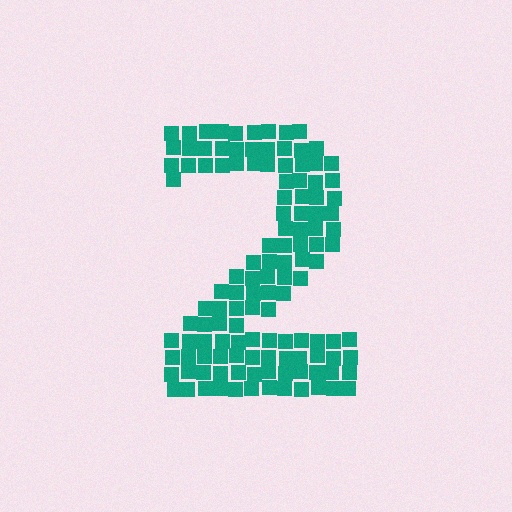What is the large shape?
The large shape is the digit 2.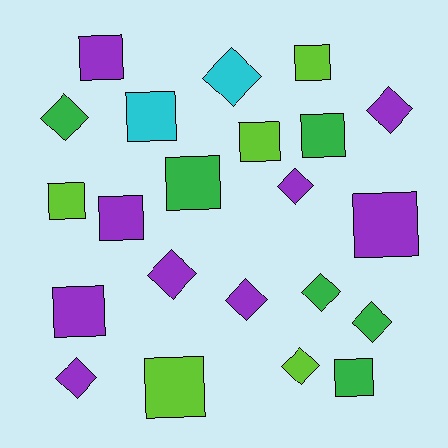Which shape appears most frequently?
Square, with 12 objects.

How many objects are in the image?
There are 22 objects.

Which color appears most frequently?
Purple, with 9 objects.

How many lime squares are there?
There are 4 lime squares.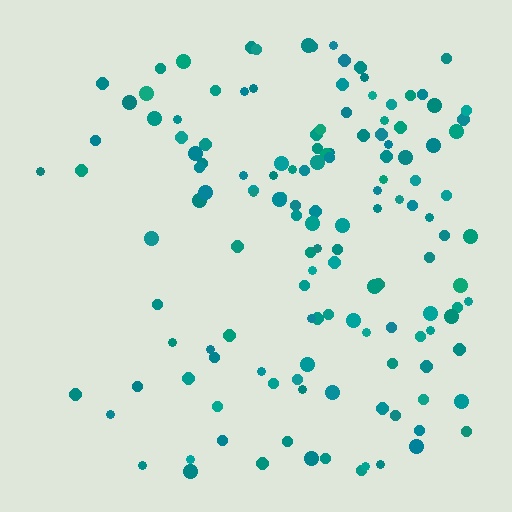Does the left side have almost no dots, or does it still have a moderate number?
Still a moderate number, just noticeably fewer than the right.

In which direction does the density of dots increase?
From left to right, with the right side densest.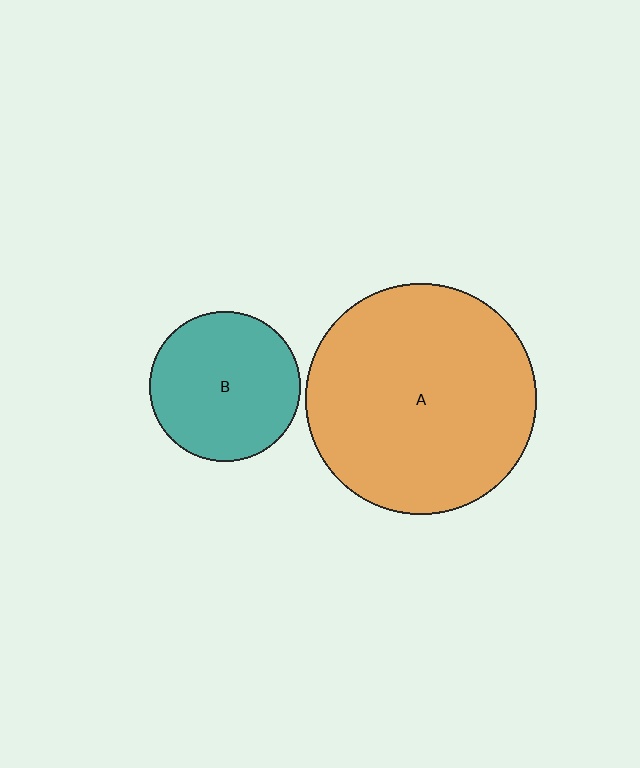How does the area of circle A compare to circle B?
Approximately 2.4 times.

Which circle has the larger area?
Circle A (orange).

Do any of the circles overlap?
No, none of the circles overlap.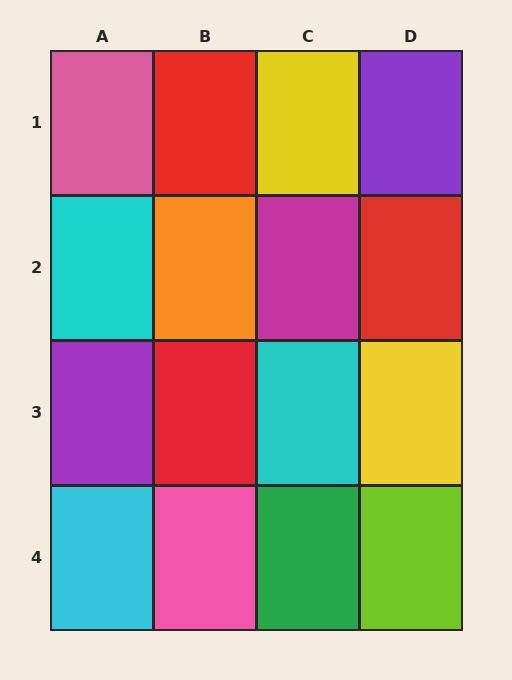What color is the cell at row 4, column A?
Cyan.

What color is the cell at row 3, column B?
Red.